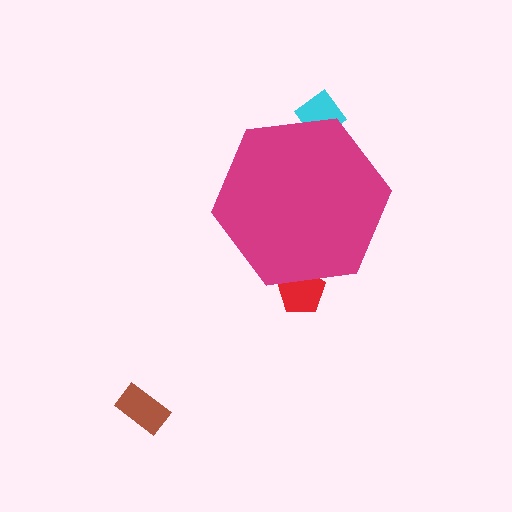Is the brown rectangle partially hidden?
No, the brown rectangle is fully visible.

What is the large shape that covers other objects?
A magenta hexagon.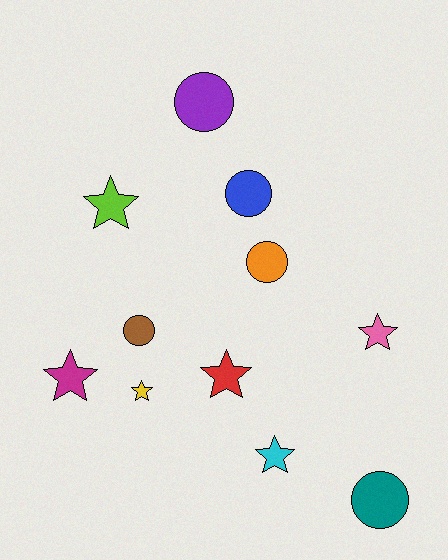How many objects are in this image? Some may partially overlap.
There are 11 objects.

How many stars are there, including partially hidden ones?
There are 6 stars.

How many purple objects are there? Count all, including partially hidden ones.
There is 1 purple object.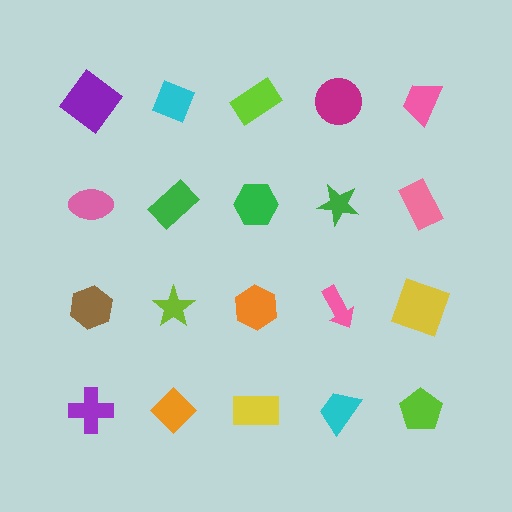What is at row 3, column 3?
An orange hexagon.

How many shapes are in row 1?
5 shapes.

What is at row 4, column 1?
A purple cross.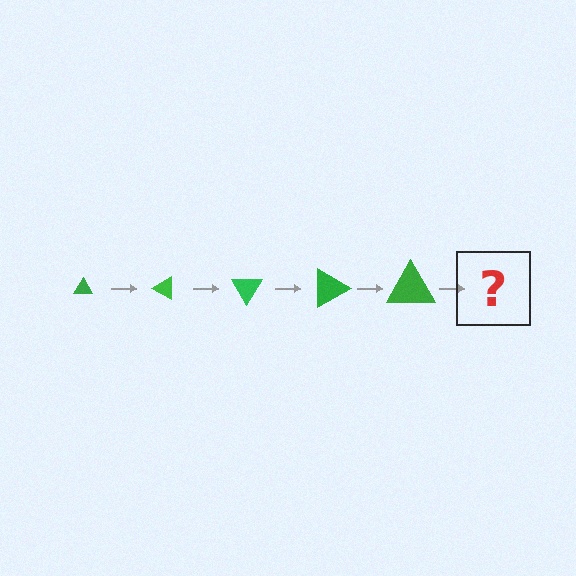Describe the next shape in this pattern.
It should be a triangle, larger than the previous one and rotated 150 degrees from the start.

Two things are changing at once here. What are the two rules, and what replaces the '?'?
The two rules are that the triangle grows larger each step and it rotates 30 degrees each step. The '?' should be a triangle, larger than the previous one and rotated 150 degrees from the start.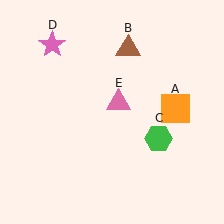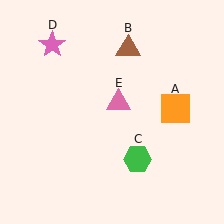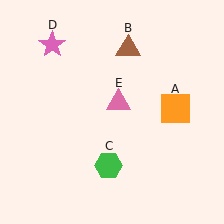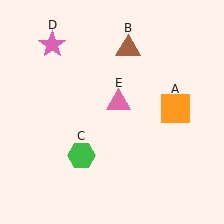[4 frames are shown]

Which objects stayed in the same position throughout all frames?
Orange square (object A) and brown triangle (object B) and pink star (object D) and pink triangle (object E) remained stationary.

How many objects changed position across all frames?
1 object changed position: green hexagon (object C).